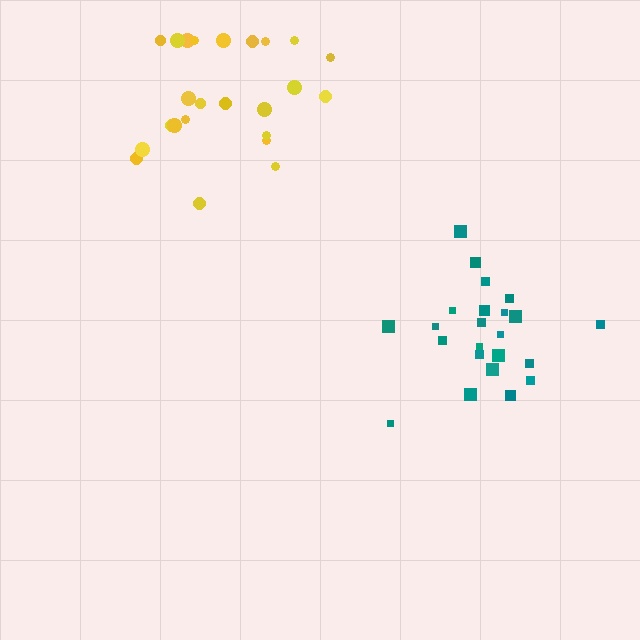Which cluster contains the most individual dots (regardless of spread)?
Yellow (24).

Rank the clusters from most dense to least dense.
teal, yellow.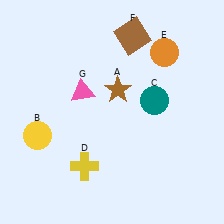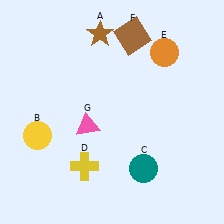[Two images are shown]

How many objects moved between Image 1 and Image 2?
3 objects moved between the two images.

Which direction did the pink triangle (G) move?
The pink triangle (G) moved down.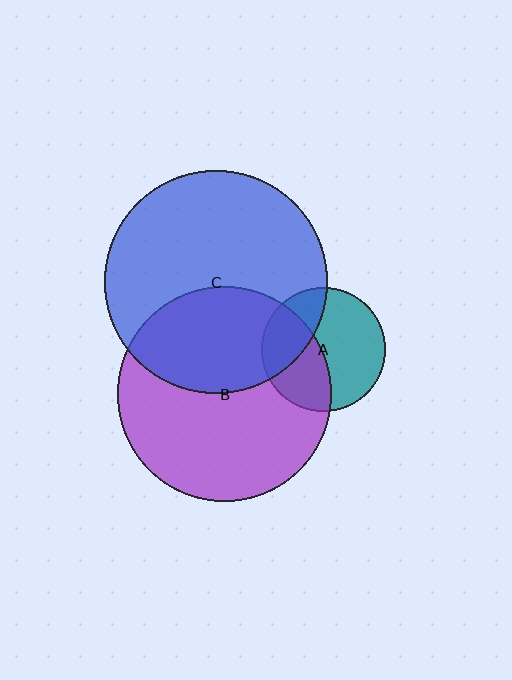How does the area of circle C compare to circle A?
Approximately 3.2 times.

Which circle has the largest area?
Circle C (blue).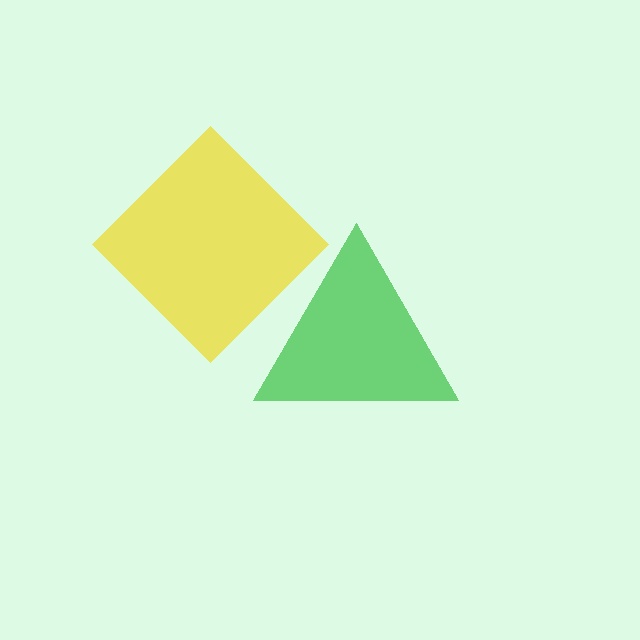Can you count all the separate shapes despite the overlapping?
Yes, there are 2 separate shapes.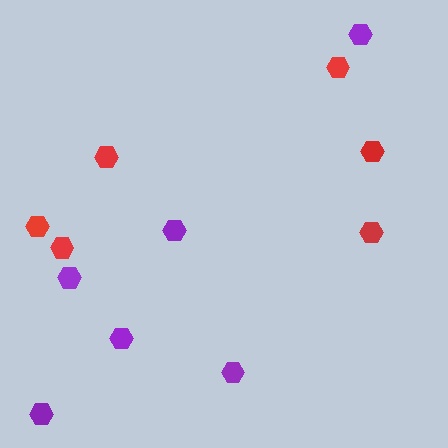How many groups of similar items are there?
There are 2 groups: one group of red hexagons (6) and one group of purple hexagons (6).